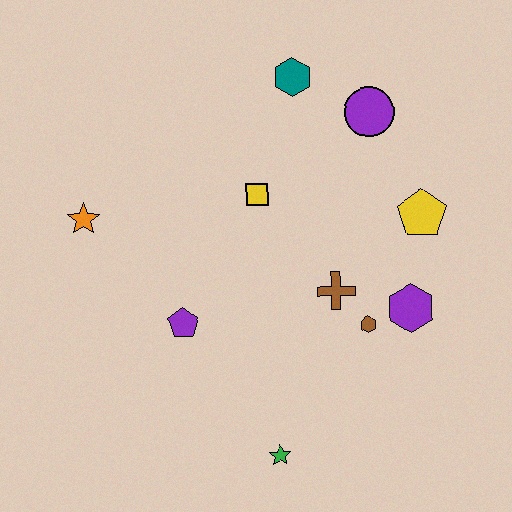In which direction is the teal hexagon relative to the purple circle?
The teal hexagon is to the left of the purple circle.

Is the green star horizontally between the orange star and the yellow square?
No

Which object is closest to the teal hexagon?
The purple circle is closest to the teal hexagon.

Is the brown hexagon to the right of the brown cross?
Yes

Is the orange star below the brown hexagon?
No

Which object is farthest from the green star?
The teal hexagon is farthest from the green star.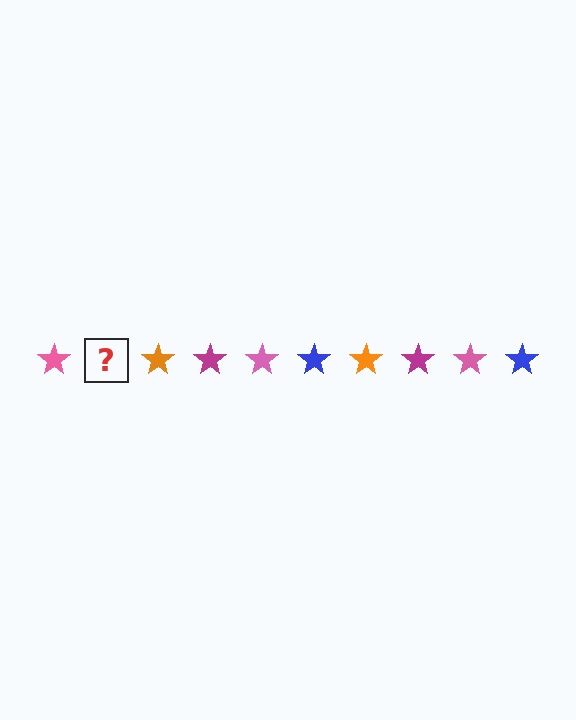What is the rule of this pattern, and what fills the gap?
The rule is that the pattern cycles through pink, blue, orange, magenta stars. The gap should be filled with a blue star.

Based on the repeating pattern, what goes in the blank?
The blank should be a blue star.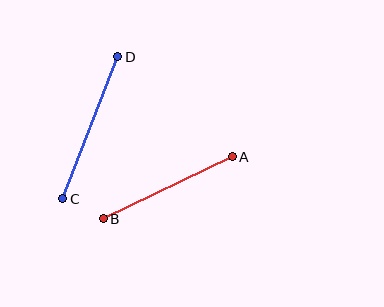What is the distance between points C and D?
The distance is approximately 152 pixels.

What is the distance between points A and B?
The distance is approximately 143 pixels.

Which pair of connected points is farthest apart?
Points C and D are farthest apart.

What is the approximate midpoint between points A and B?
The midpoint is at approximately (168, 188) pixels.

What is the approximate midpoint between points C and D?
The midpoint is at approximately (90, 128) pixels.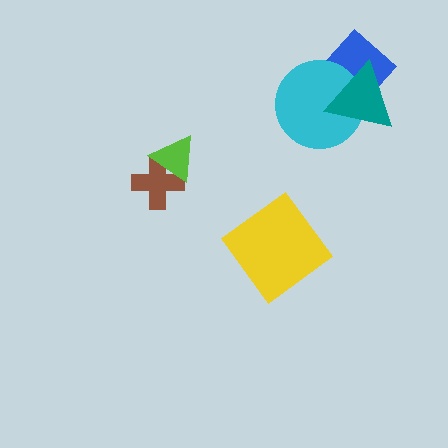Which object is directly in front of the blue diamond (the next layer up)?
The cyan circle is directly in front of the blue diamond.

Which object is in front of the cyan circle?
The teal triangle is in front of the cyan circle.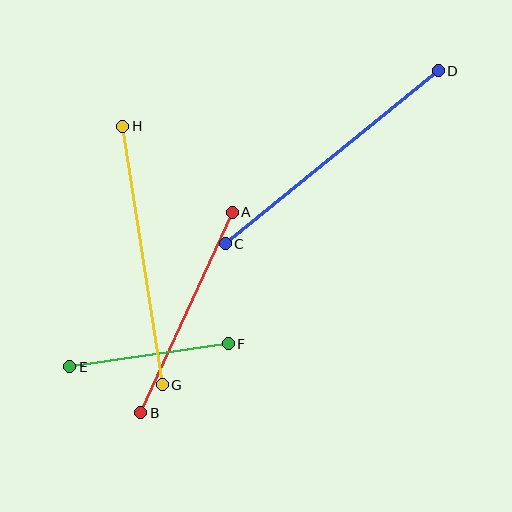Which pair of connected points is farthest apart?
Points C and D are farthest apart.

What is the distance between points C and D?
The distance is approximately 274 pixels.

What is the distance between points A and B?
The distance is approximately 221 pixels.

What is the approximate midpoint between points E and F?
The midpoint is at approximately (149, 355) pixels.